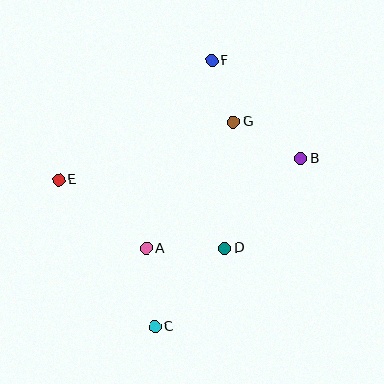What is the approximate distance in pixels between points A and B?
The distance between A and B is approximately 179 pixels.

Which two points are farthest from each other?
Points C and F are farthest from each other.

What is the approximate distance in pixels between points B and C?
The distance between B and C is approximately 222 pixels.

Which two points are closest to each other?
Points F and G are closest to each other.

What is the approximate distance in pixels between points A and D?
The distance between A and D is approximately 78 pixels.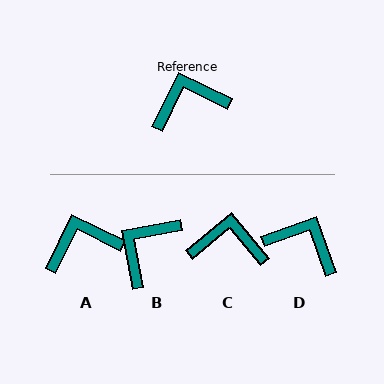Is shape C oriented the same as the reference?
No, it is off by about 24 degrees.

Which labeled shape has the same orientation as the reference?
A.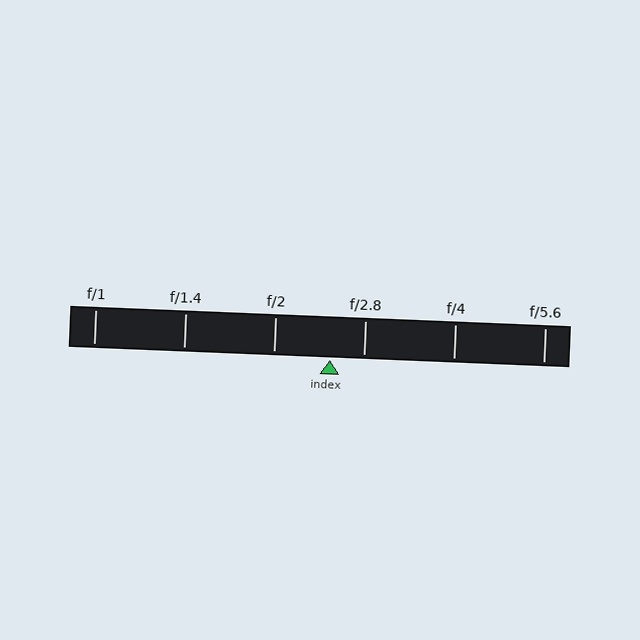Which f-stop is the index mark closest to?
The index mark is closest to f/2.8.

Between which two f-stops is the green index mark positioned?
The index mark is between f/2 and f/2.8.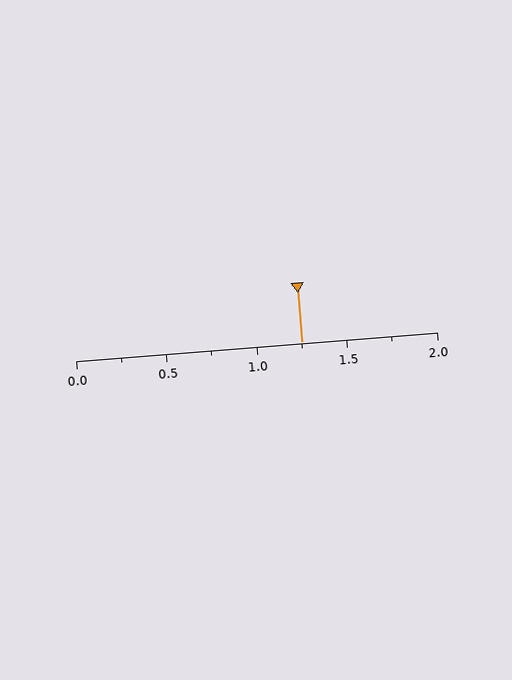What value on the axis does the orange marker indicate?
The marker indicates approximately 1.25.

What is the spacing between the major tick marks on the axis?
The major ticks are spaced 0.5 apart.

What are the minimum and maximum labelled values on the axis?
The axis runs from 0.0 to 2.0.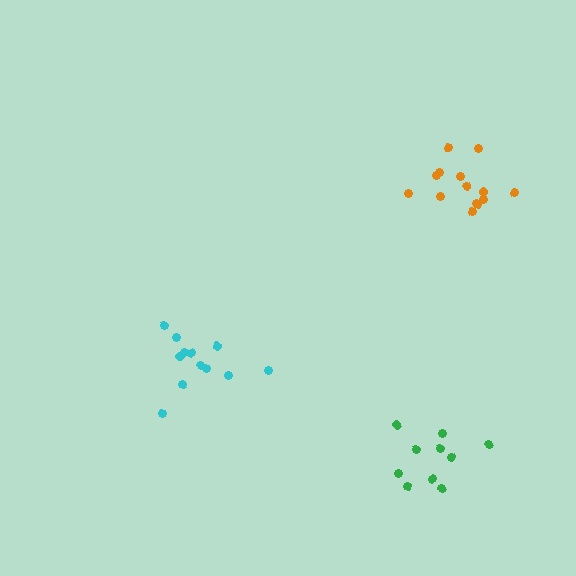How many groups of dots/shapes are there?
There are 3 groups.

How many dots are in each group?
Group 1: 12 dots, Group 2: 10 dots, Group 3: 14 dots (36 total).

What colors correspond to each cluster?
The clusters are colored: cyan, green, orange.